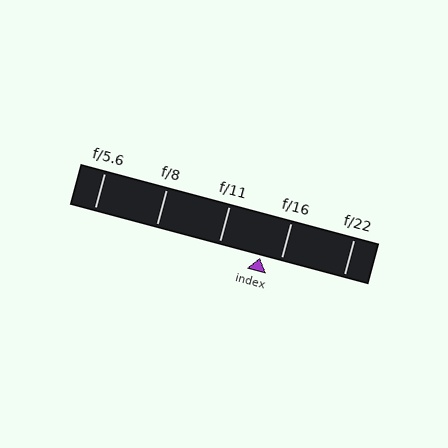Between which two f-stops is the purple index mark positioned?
The index mark is between f/11 and f/16.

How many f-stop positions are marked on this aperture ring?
There are 5 f-stop positions marked.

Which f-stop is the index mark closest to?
The index mark is closest to f/16.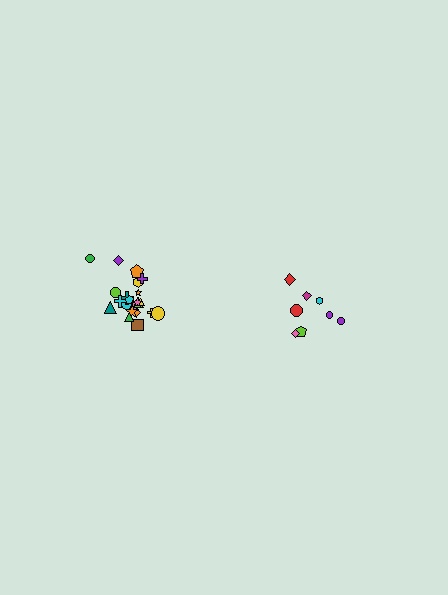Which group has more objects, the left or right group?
The left group.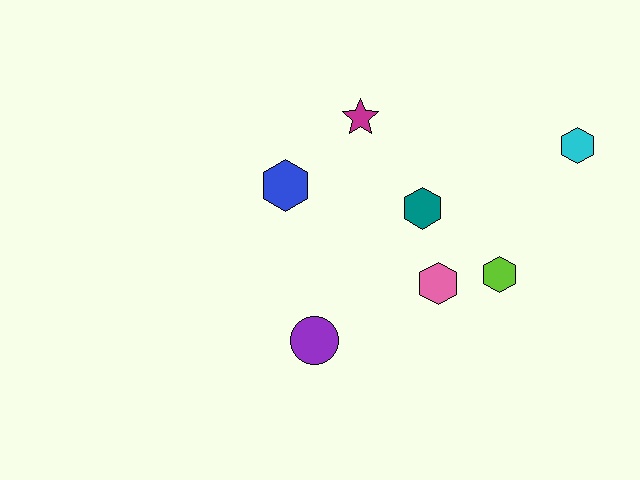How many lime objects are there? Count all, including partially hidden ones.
There is 1 lime object.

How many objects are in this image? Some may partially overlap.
There are 7 objects.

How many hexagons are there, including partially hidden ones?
There are 5 hexagons.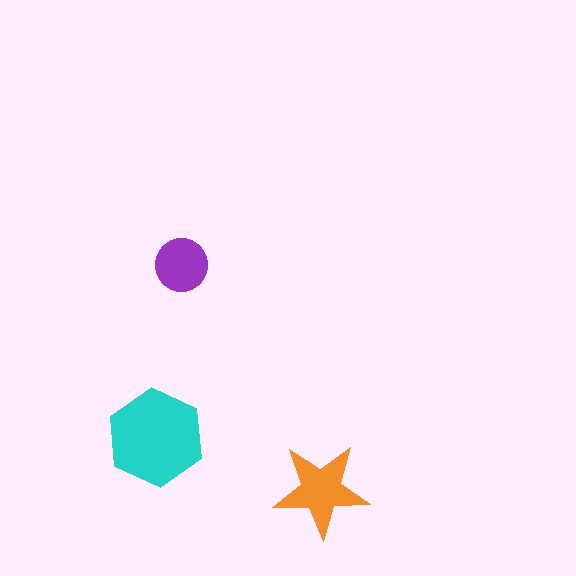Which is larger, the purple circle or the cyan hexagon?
The cyan hexagon.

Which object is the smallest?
The purple circle.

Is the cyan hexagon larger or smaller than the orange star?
Larger.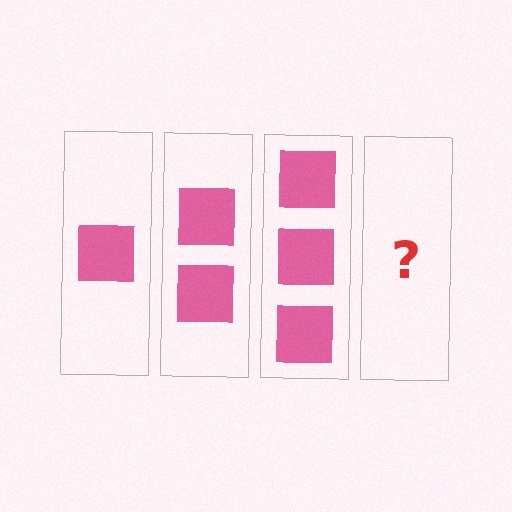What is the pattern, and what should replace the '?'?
The pattern is that each step adds one more square. The '?' should be 4 squares.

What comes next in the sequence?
The next element should be 4 squares.